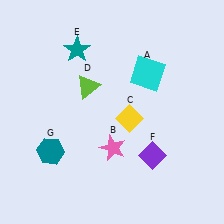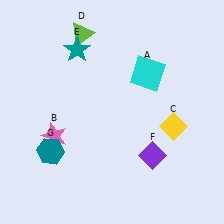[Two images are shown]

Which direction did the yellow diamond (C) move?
The yellow diamond (C) moved right.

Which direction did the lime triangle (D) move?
The lime triangle (D) moved up.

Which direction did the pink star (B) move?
The pink star (B) moved left.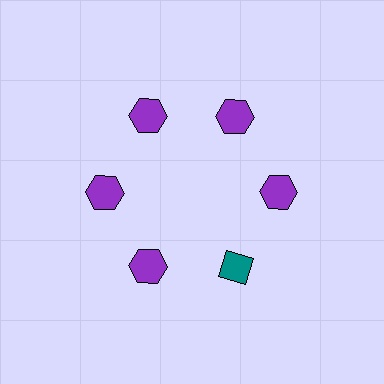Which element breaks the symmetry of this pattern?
The teal diamond at roughly the 5 o'clock position breaks the symmetry. All other shapes are purple hexagons.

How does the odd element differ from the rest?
It differs in both color (teal instead of purple) and shape (diamond instead of hexagon).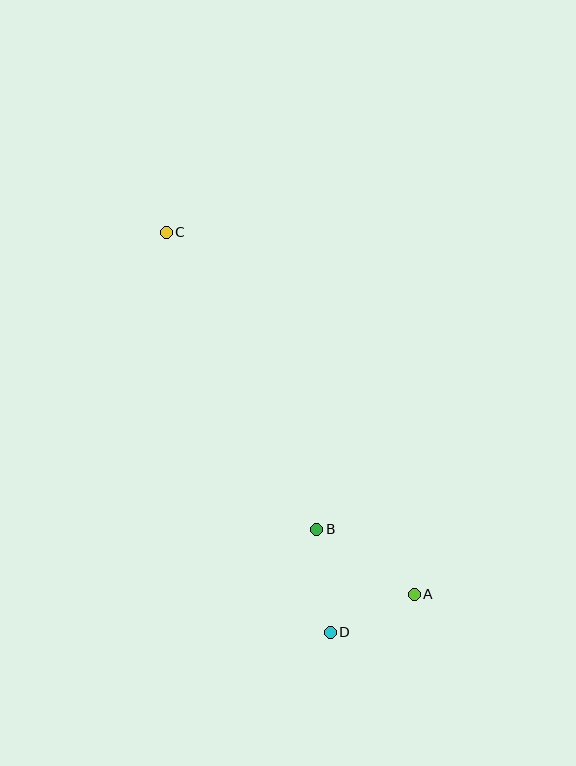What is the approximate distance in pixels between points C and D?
The distance between C and D is approximately 432 pixels.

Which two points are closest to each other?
Points A and D are closest to each other.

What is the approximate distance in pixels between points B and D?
The distance between B and D is approximately 104 pixels.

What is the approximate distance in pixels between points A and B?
The distance between A and B is approximately 117 pixels.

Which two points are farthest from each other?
Points A and C are farthest from each other.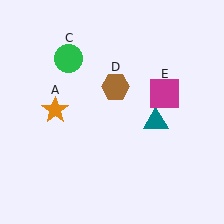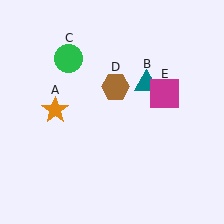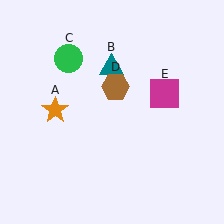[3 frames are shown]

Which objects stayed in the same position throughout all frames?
Orange star (object A) and green circle (object C) and brown hexagon (object D) and magenta square (object E) remained stationary.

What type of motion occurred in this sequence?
The teal triangle (object B) rotated counterclockwise around the center of the scene.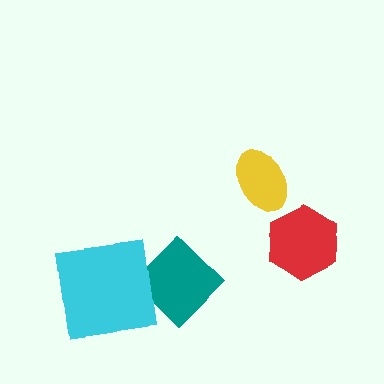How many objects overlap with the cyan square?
1 object overlaps with the cyan square.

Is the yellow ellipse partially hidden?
No, no other shape covers it.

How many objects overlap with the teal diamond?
1 object overlaps with the teal diamond.